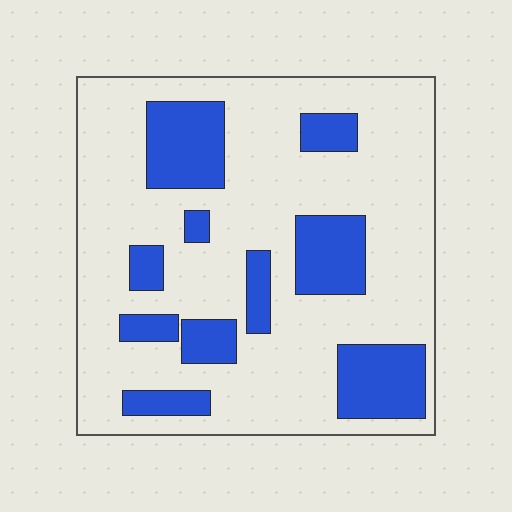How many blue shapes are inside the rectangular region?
10.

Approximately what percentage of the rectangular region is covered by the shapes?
Approximately 25%.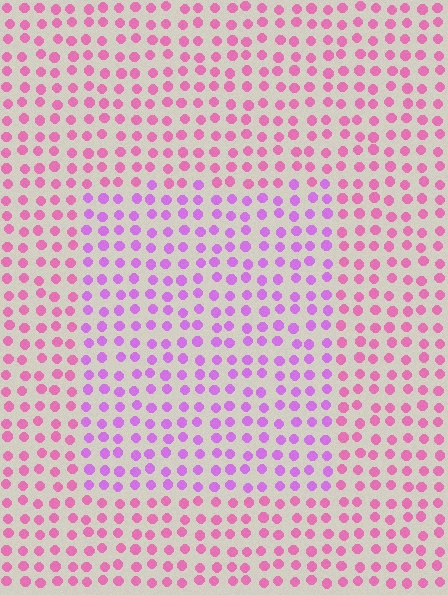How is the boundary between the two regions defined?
The boundary is defined purely by a slight shift in hue (about 36 degrees). Spacing, size, and orientation are identical on both sides.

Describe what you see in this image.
The image is filled with small pink elements in a uniform arrangement. A rectangle-shaped region is visible where the elements are tinted to a slightly different hue, forming a subtle color boundary.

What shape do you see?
I see a rectangle.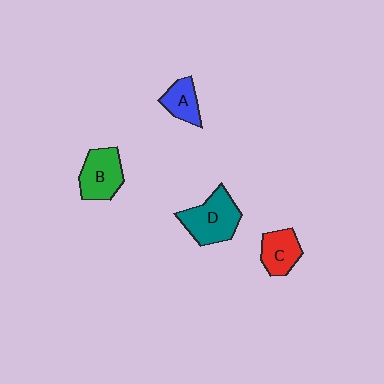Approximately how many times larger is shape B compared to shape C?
Approximately 1.2 times.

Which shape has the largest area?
Shape D (teal).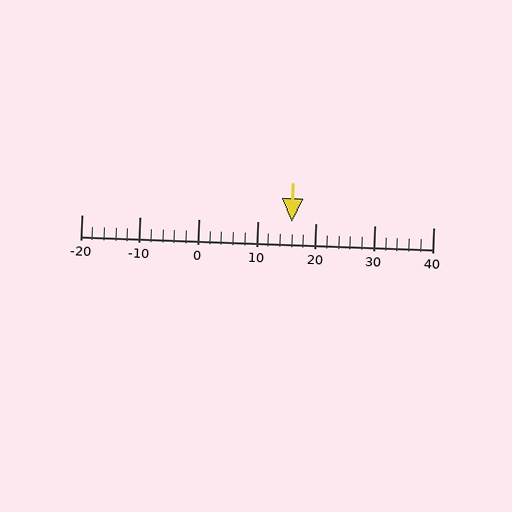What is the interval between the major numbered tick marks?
The major tick marks are spaced 10 units apart.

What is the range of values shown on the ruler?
The ruler shows values from -20 to 40.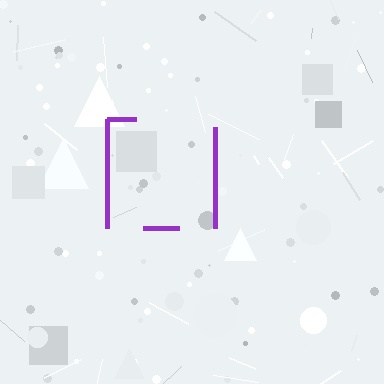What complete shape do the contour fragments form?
The contour fragments form a square.